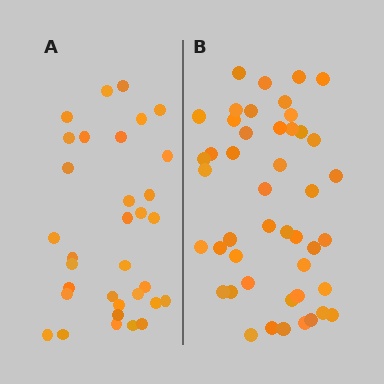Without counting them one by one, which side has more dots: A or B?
Region B (the right region) has more dots.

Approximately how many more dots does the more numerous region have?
Region B has approximately 15 more dots than region A.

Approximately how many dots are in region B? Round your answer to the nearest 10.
About 50 dots. (The exact count is 46, which rounds to 50.)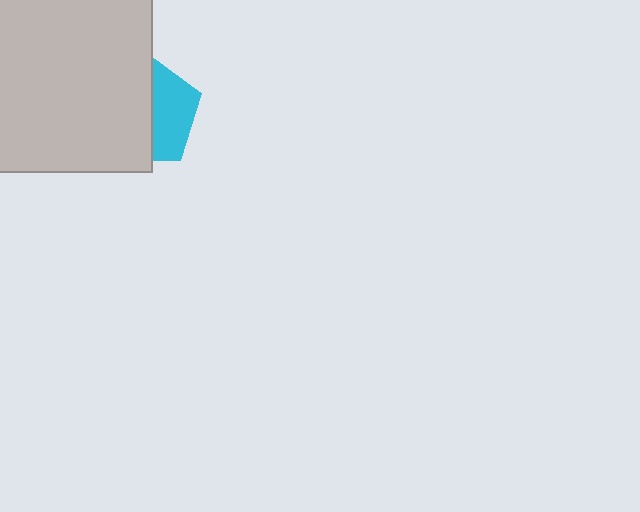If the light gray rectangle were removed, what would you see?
You would see the complete cyan pentagon.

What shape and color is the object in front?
The object in front is a light gray rectangle.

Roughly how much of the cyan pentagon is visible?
A small part of it is visible (roughly 39%).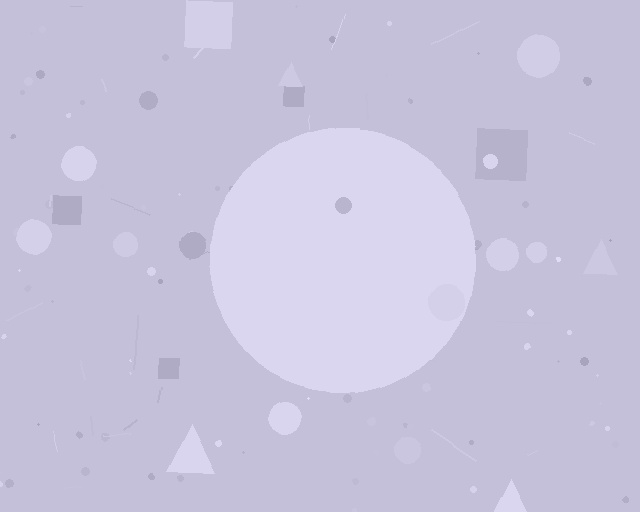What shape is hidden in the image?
A circle is hidden in the image.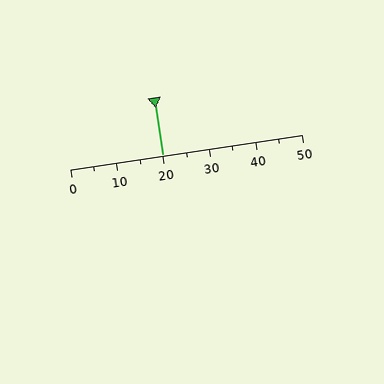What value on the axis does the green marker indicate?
The marker indicates approximately 20.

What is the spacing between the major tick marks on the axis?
The major ticks are spaced 10 apart.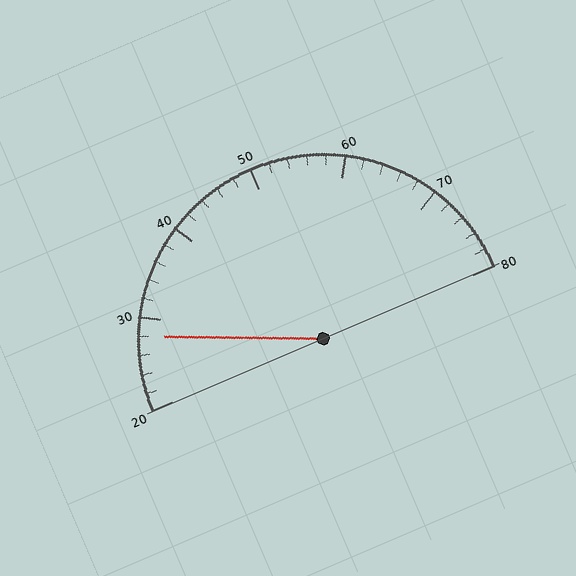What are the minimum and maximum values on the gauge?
The gauge ranges from 20 to 80.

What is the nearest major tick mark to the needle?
The nearest major tick mark is 30.